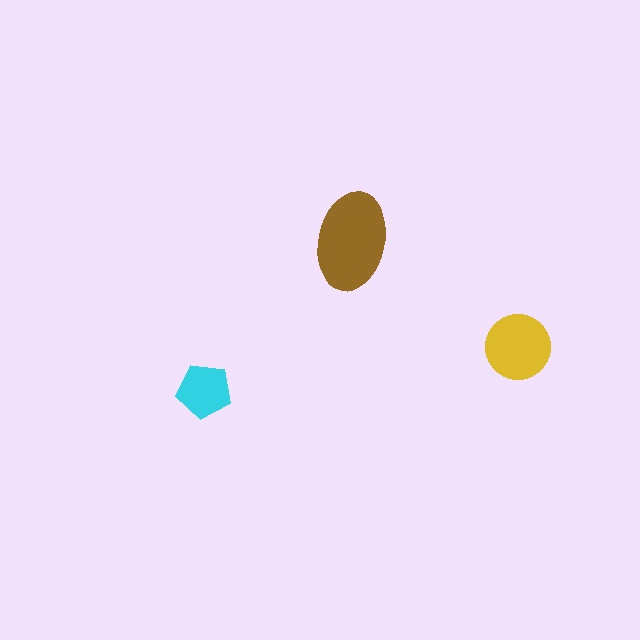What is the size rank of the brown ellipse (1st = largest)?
1st.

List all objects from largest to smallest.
The brown ellipse, the yellow circle, the cyan pentagon.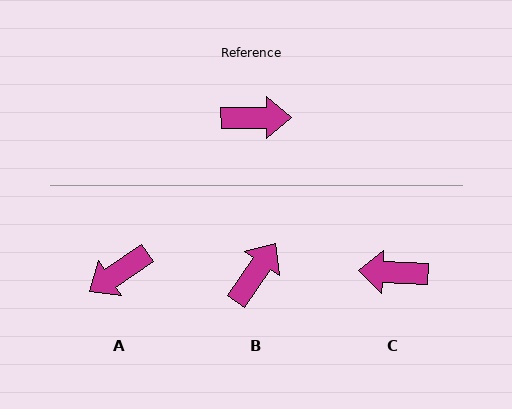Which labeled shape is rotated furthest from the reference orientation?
C, about 177 degrees away.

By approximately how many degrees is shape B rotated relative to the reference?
Approximately 55 degrees counter-clockwise.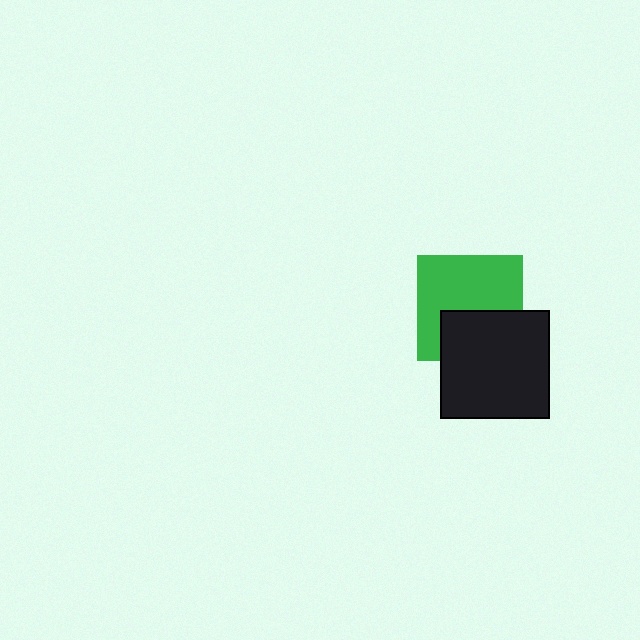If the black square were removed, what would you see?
You would see the complete green square.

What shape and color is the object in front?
The object in front is a black square.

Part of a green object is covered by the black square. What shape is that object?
It is a square.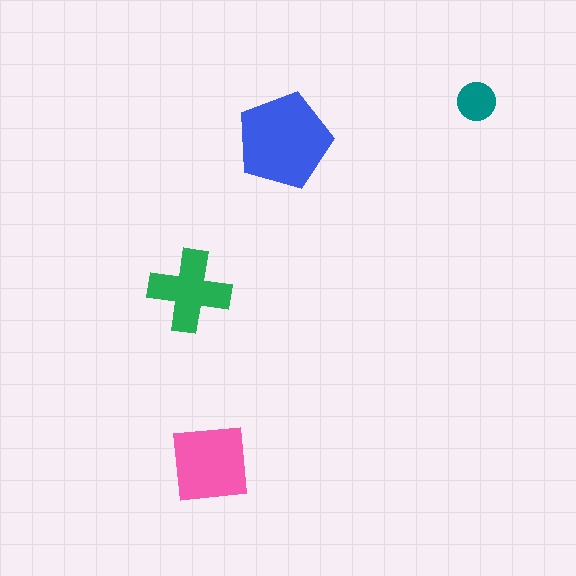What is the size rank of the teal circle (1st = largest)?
4th.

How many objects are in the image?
There are 4 objects in the image.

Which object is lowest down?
The pink square is bottommost.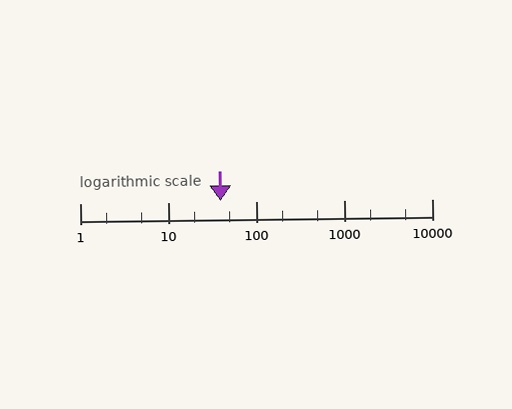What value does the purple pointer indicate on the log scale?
The pointer indicates approximately 39.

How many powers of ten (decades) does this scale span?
The scale spans 4 decades, from 1 to 10000.